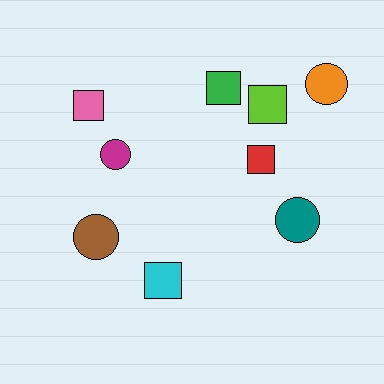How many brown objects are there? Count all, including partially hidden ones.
There is 1 brown object.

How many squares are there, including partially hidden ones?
There are 5 squares.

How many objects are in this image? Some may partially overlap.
There are 9 objects.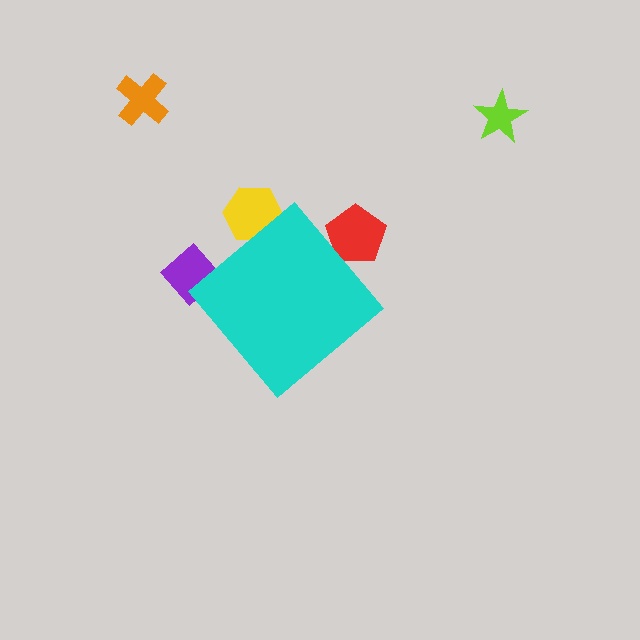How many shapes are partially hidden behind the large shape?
3 shapes are partially hidden.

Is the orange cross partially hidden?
No, the orange cross is fully visible.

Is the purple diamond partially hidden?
Yes, the purple diamond is partially hidden behind the cyan diamond.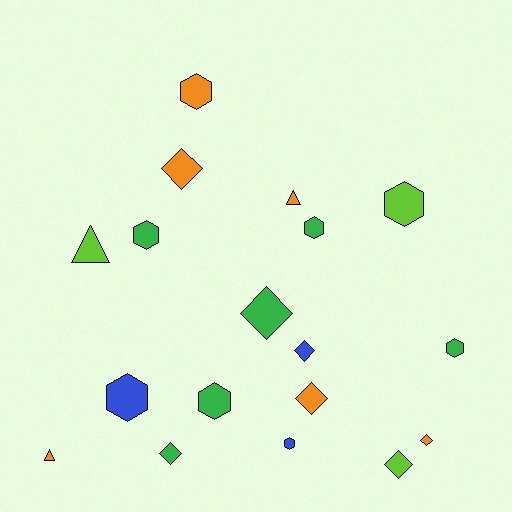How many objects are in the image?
There are 18 objects.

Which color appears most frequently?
Orange, with 6 objects.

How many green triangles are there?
There are no green triangles.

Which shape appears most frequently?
Hexagon, with 8 objects.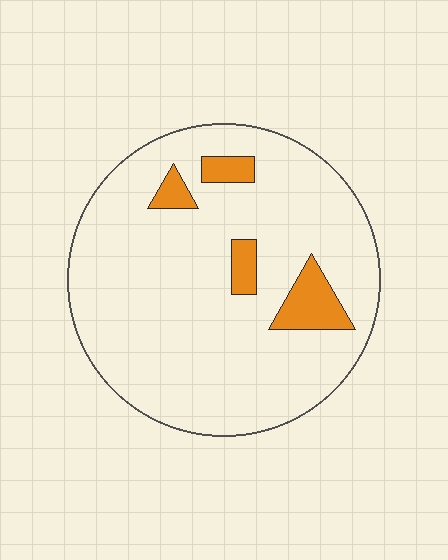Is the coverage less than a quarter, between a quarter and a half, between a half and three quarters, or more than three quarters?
Less than a quarter.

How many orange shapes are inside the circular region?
4.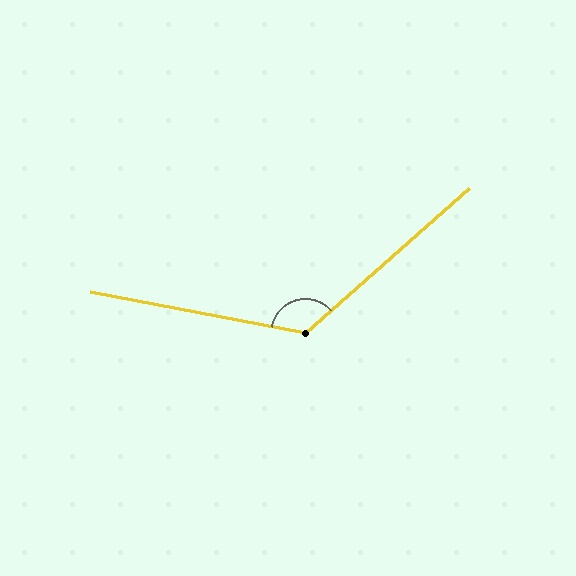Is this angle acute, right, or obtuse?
It is obtuse.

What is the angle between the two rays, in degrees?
Approximately 127 degrees.